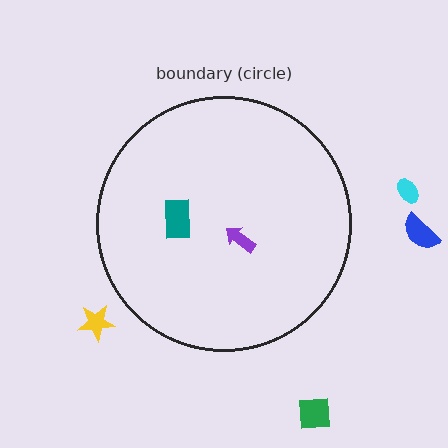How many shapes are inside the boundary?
2 inside, 4 outside.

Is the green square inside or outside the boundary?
Outside.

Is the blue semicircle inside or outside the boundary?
Outside.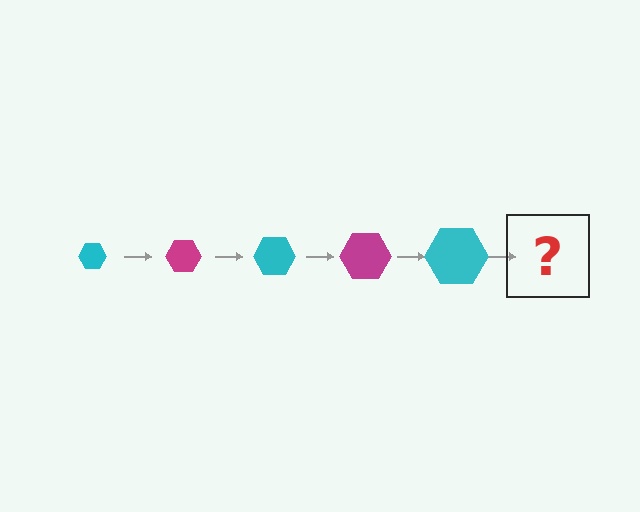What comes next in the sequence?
The next element should be a magenta hexagon, larger than the previous one.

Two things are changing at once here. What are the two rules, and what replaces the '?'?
The two rules are that the hexagon grows larger each step and the color cycles through cyan and magenta. The '?' should be a magenta hexagon, larger than the previous one.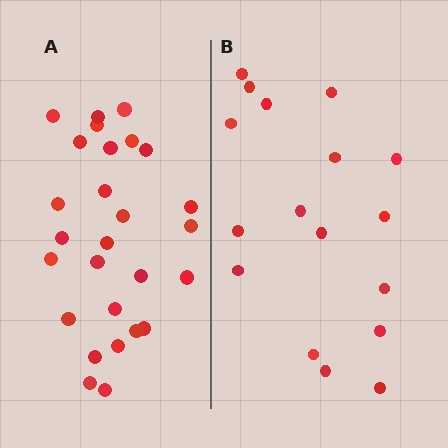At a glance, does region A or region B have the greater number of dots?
Region A (the left region) has more dots.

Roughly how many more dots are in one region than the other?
Region A has roughly 10 or so more dots than region B.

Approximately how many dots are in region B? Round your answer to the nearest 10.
About 20 dots. (The exact count is 17, which rounds to 20.)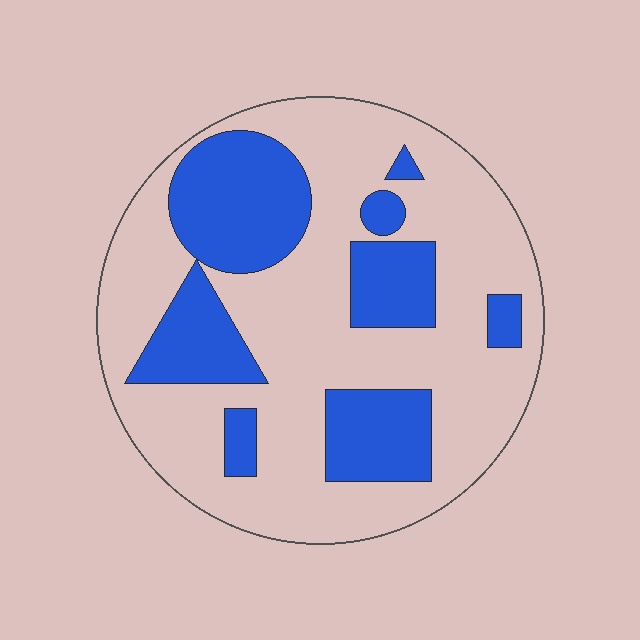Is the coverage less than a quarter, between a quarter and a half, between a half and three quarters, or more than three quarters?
Between a quarter and a half.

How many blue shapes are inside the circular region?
8.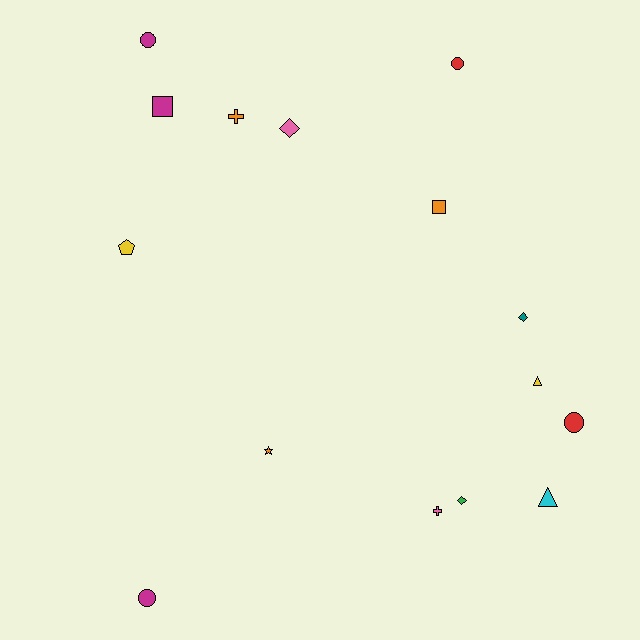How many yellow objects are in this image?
There are 2 yellow objects.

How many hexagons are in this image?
There are no hexagons.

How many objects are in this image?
There are 15 objects.